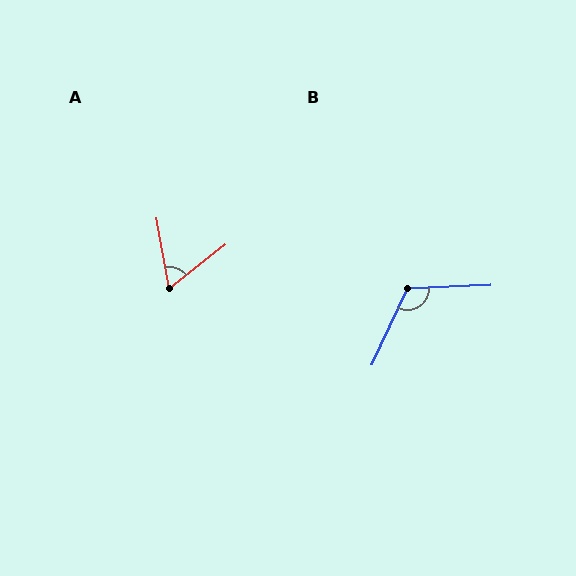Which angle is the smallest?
A, at approximately 61 degrees.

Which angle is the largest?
B, at approximately 118 degrees.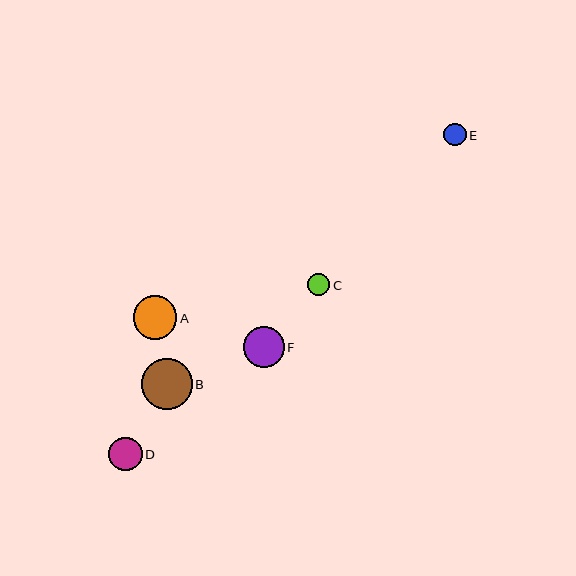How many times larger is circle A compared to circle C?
Circle A is approximately 2.0 times the size of circle C.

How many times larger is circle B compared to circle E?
Circle B is approximately 2.3 times the size of circle E.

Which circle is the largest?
Circle B is the largest with a size of approximately 51 pixels.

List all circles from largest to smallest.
From largest to smallest: B, A, F, D, E, C.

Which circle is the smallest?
Circle C is the smallest with a size of approximately 22 pixels.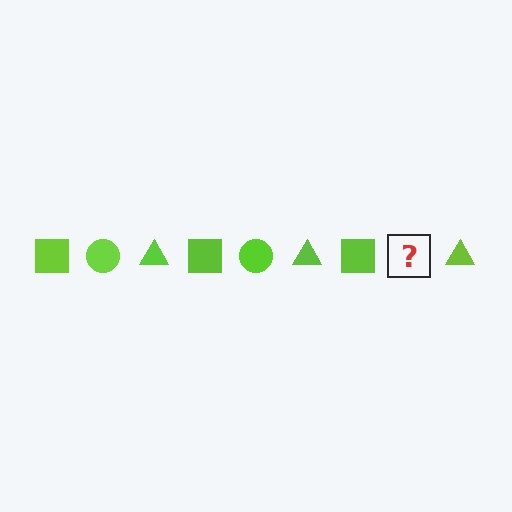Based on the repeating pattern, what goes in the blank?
The blank should be a lime circle.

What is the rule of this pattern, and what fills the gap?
The rule is that the pattern cycles through square, circle, triangle shapes in lime. The gap should be filled with a lime circle.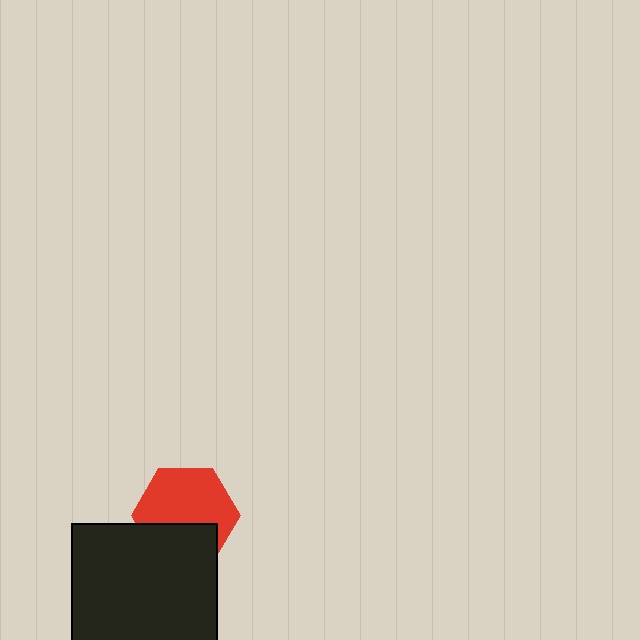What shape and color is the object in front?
The object in front is a black square.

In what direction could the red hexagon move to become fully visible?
The red hexagon could move up. That would shift it out from behind the black square entirely.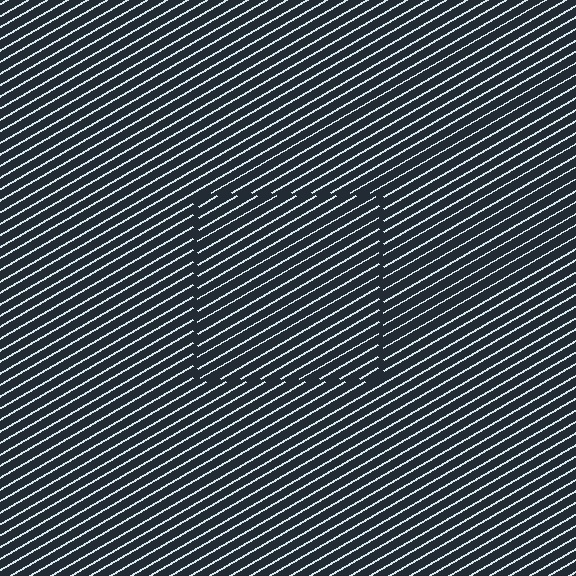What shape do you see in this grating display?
An illusory square. The interior of the shape contains the same grating, shifted by half a period — the contour is defined by the phase discontinuity where line-ends from the inner and outer gratings abut.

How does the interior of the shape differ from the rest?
The interior of the shape contains the same grating, shifted by half a period — the contour is defined by the phase discontinuity where line-ends from the inner and outer gratings abut.